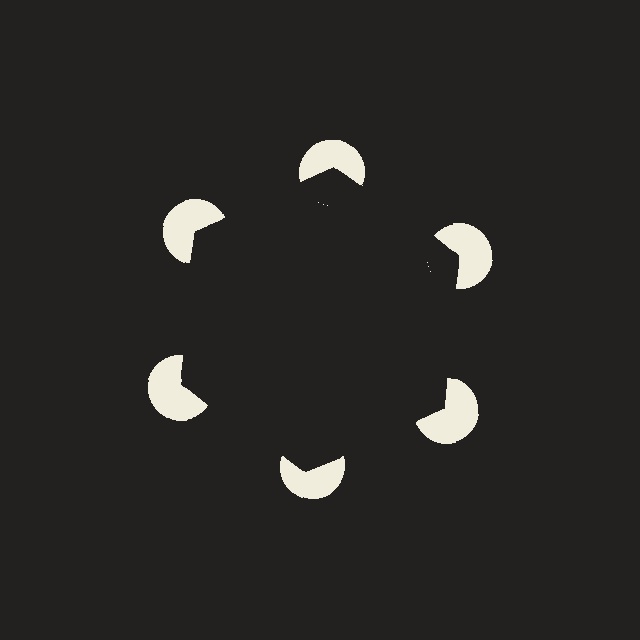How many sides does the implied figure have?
6 sides.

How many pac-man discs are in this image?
There are 6 — one at each vertex of the illusory hexagon.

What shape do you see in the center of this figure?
An illusory hexagon — its edges are inferred from the aligned wedge cuts in the pac-man discs, not physically drawn.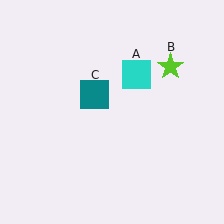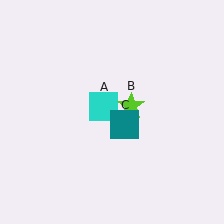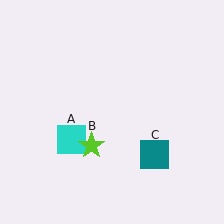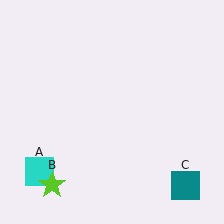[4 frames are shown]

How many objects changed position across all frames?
3 objects changed position: cyan square (object A), lime star (object B), teal square (object C).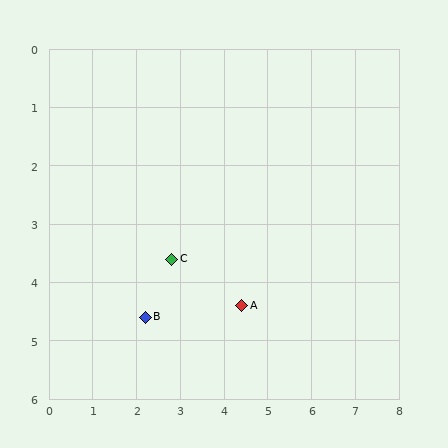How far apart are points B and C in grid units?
Points B and C are about 1.2 grid units apart.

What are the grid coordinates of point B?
Point B is at approximately (2.2, 4.6).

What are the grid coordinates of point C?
Point C is at approximately (2.8, 3.6).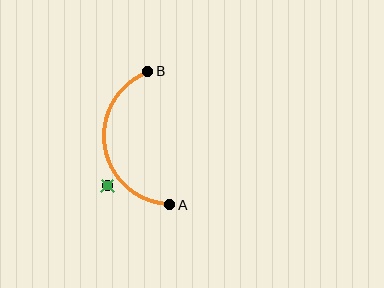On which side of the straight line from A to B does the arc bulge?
The arc bulges to the left of the straight line connecting A and B.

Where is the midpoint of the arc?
The arc midpoint is the point on the curve farthest from the straight line joining A and B. It sits to the left of that line.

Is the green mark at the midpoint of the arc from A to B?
No — the green mark does not lie on the arc at all. It sits slightly outside the curve.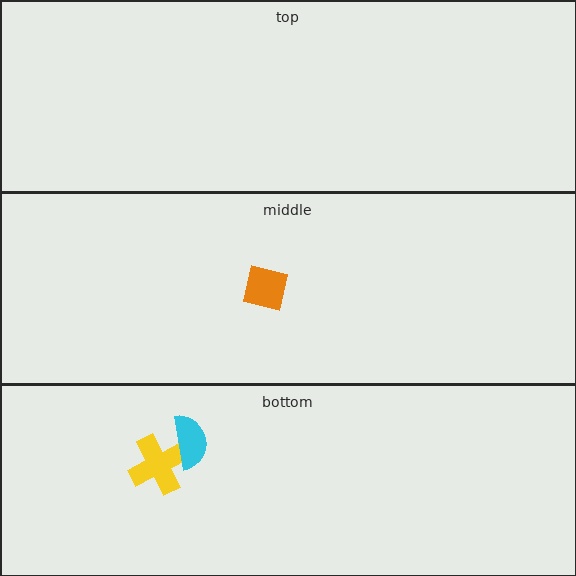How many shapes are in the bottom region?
2.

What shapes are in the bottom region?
The yellow cross, the cyan semicircle.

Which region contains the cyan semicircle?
The bottom region.